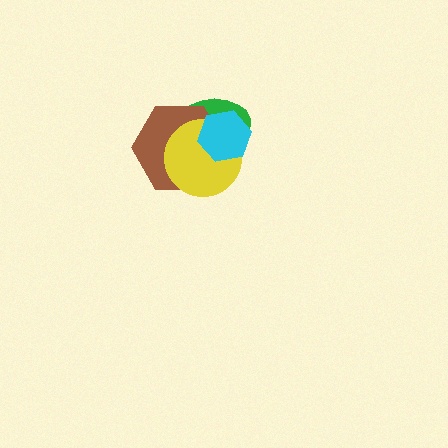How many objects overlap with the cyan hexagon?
3 objects overlap with the cyan hexagon.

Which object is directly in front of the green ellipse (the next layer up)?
The brown hexagon is directly in front of the green ellipse.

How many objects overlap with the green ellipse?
3 objects overlap with the green ellipse.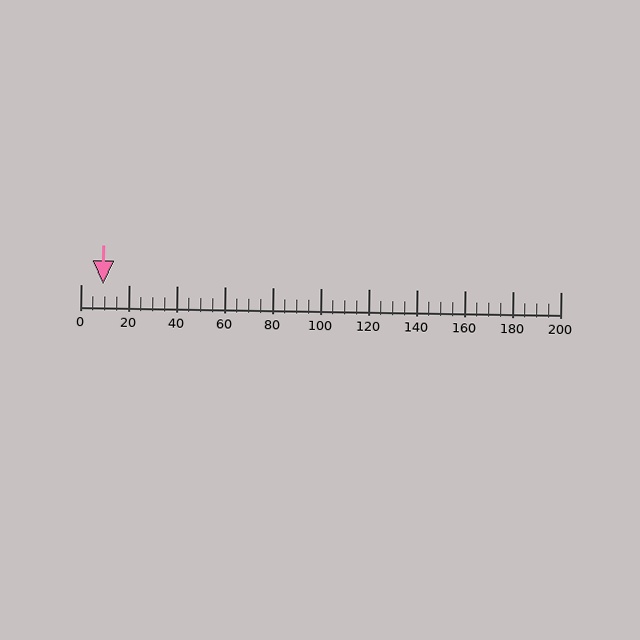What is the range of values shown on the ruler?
The ruler shows values from 0 to 200.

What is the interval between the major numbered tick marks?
The major tick marks are spaced 20 units apart.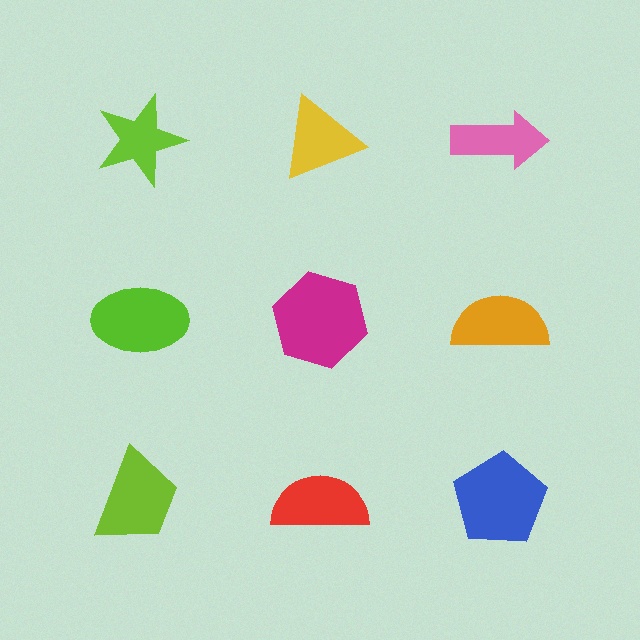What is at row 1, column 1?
A lime star.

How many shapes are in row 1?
3 shapes.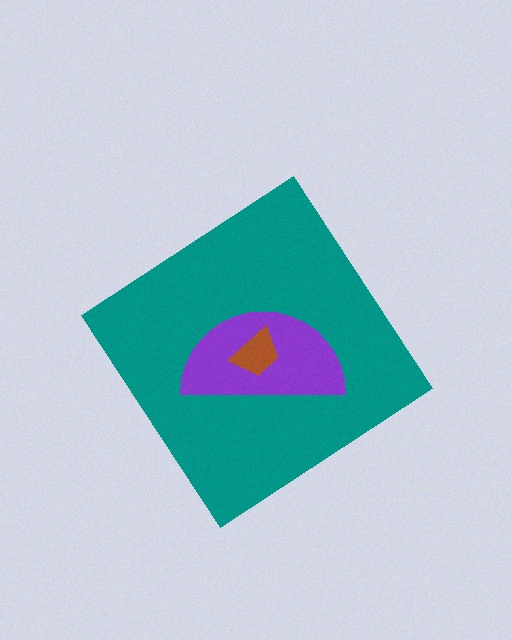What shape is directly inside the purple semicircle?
The brown trapezoid.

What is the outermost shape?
The teal diamond.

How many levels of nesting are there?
3.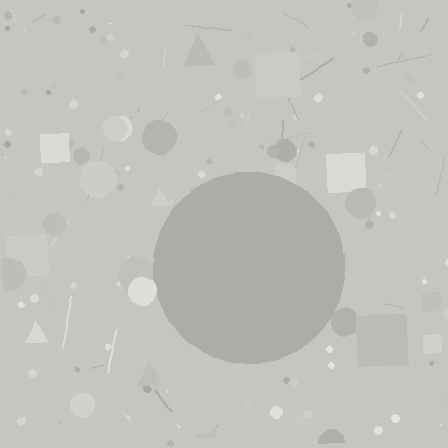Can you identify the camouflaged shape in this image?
The camouflaged shape is a circle.